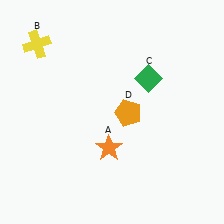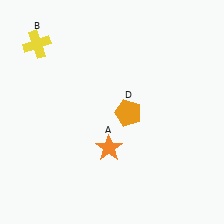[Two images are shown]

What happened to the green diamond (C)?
The green diamond (C) was removed in Image 2. It was in the top-right area of Image 1.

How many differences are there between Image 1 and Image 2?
There is 1 difference between the two images.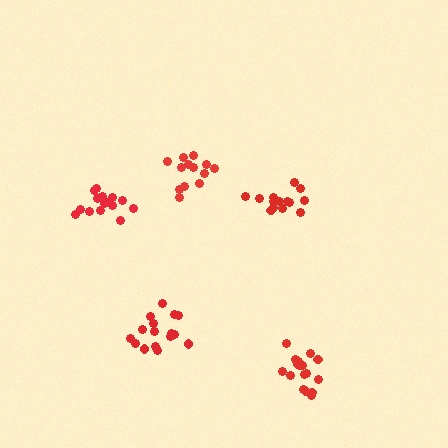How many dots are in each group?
Group 1: 14 dots, Group 2: 16 dots, Group 3: 16 dots, Group 4: 13 dots, Group 5: 17 dots (76 total).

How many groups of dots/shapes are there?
There are 5 groups.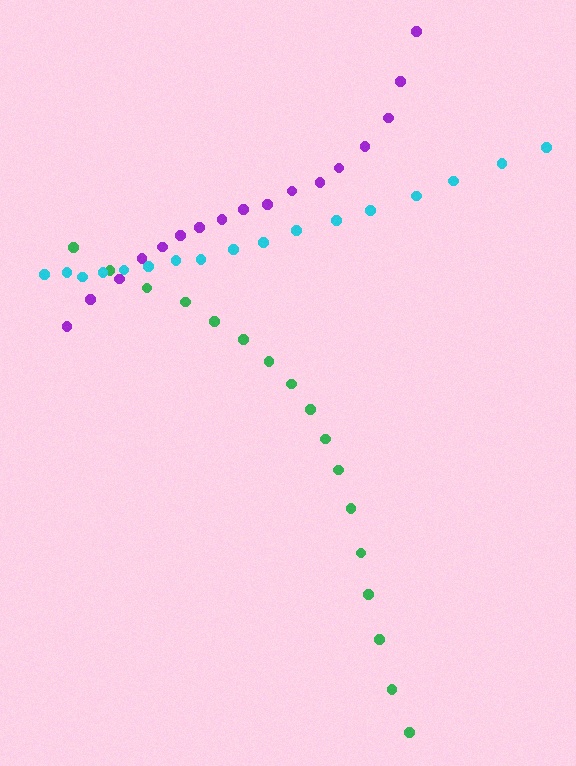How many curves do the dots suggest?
There are 3 distinct paths.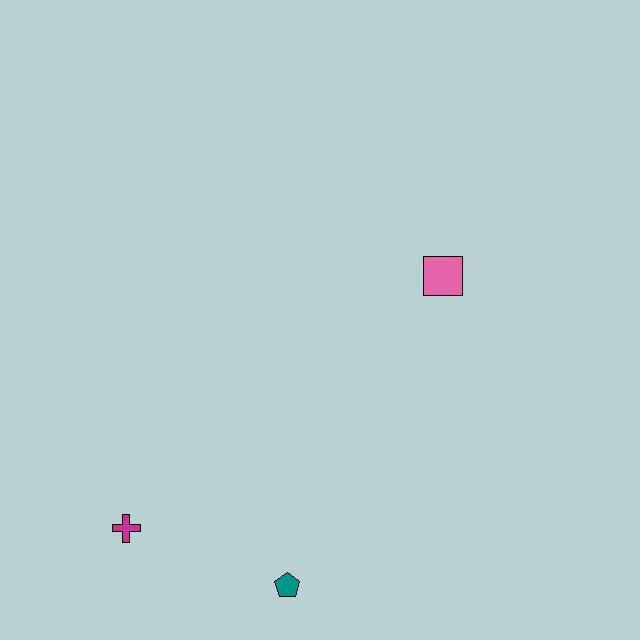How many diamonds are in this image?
There are no diamonds.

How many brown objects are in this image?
There are no brown objects.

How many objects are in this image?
There are 3 objects.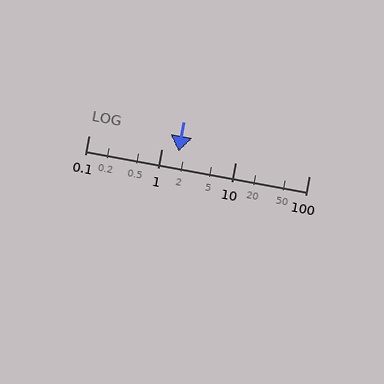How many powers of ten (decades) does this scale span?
The scale spans 3 decades, from 0.1 to 100.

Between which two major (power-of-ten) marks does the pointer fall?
The pointer is between 1 and 10.